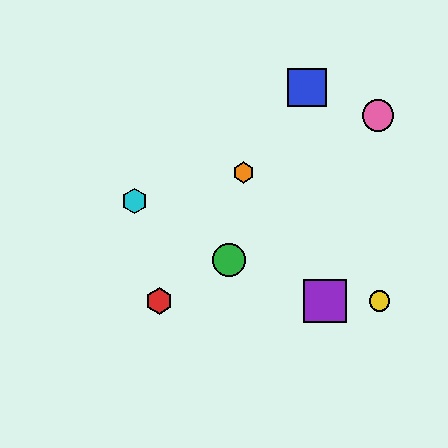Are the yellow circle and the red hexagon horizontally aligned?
Yes, both are at y≈301.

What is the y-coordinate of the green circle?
The green circle is at y≈260.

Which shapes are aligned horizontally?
The red hexagon, the yellow circle, the purple square are aligned horizontally.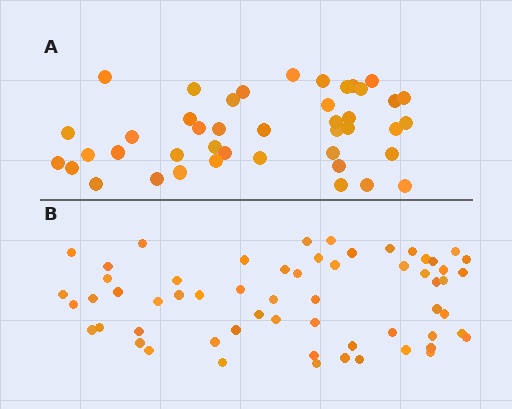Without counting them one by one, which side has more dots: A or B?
Region B (the bottom region) has more dots.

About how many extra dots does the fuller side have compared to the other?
Region B has approximately 15 more dots than region A.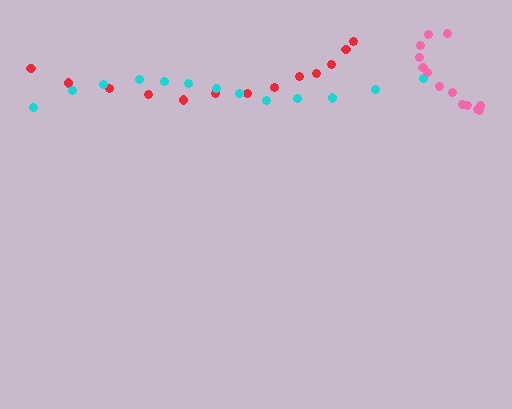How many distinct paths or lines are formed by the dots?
There are 3 distinct paths.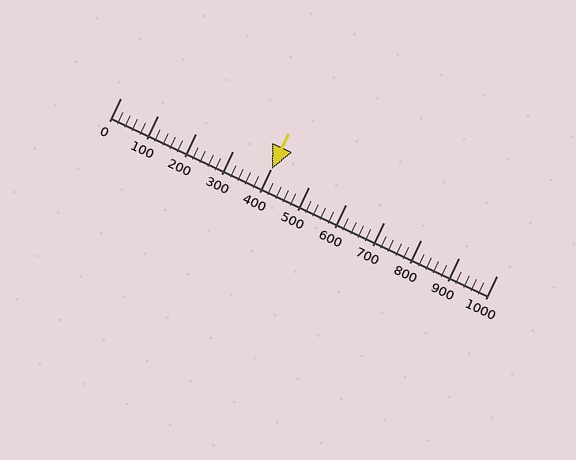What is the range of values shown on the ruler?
The ruler shows values from 0 to 1000.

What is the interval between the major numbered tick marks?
The major tick marks are spaced 100 units apart.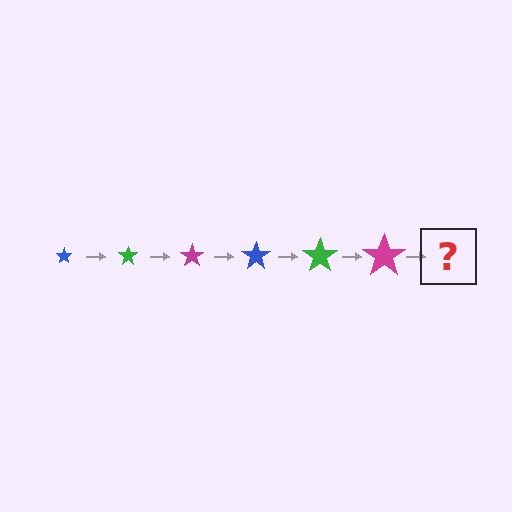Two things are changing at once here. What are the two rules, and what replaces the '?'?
The two rules are that the star grows larger each step and the color cycles through blue, green, and magenta. The '?' should be a blue star, larger than the previous one.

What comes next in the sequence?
The next element should be a blue star, larger than the previous one.